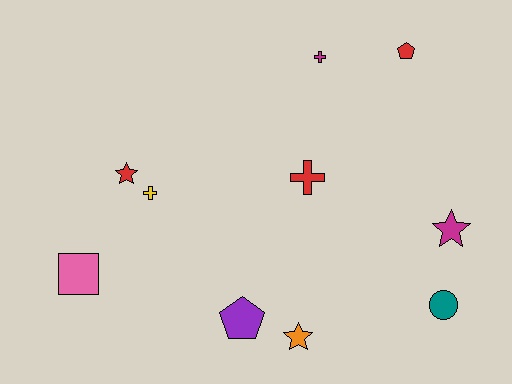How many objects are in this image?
There are 10 objects.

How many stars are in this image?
There are 3 stars.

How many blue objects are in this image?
There are no blue objects.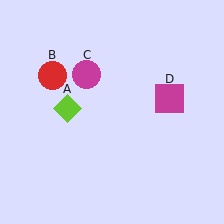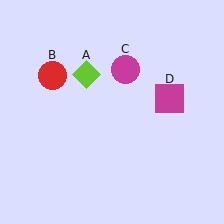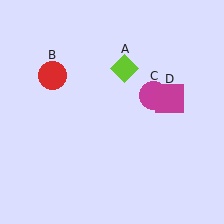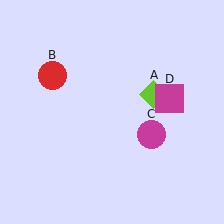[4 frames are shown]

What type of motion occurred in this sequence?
The lime diamond (object A), magenta circle (object C) rotated clockwise around the center of the scene.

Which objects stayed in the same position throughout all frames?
Red circle (object B) and magenta square (object D) remained stationary.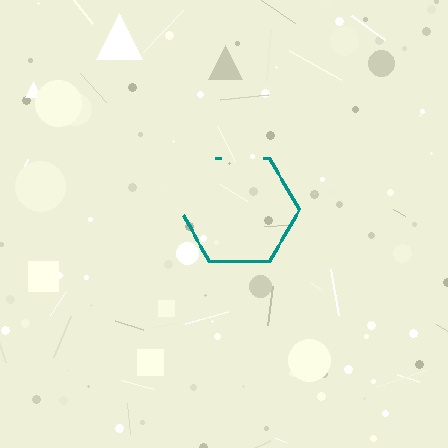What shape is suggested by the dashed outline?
The dashed outline suggests a hexagon.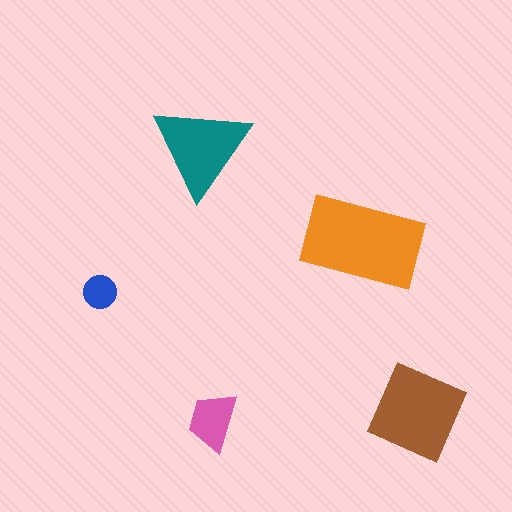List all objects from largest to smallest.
The orange rectangle, the brown diamond, the teal triangle, the pink trapezoid, the blue circle.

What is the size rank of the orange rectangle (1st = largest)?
1st.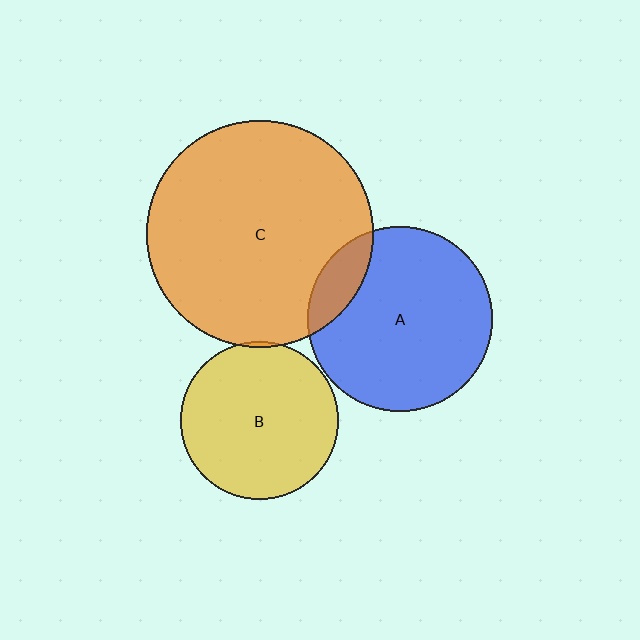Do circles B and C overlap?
Yes.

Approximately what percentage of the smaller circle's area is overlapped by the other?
Approximately 5%.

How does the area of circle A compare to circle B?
Approximately 1.4 times.